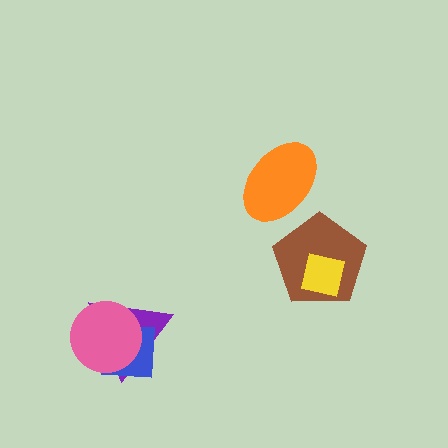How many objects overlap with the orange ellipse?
0 objects overlap with the orange ellipse.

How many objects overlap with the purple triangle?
2 objects overlap with the purple triangle.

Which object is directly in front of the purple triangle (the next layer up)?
The blue square is directly in front of the purple triangle.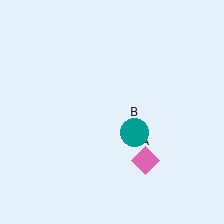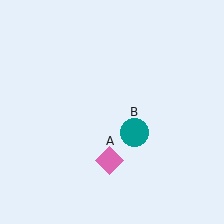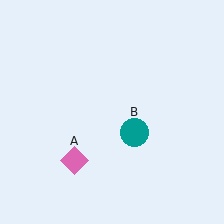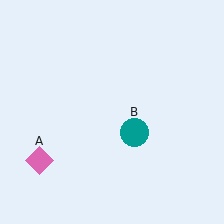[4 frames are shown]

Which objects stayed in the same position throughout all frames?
Teal circle (object B) remained stationary.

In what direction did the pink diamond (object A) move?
The pink diamond (object A) moved left.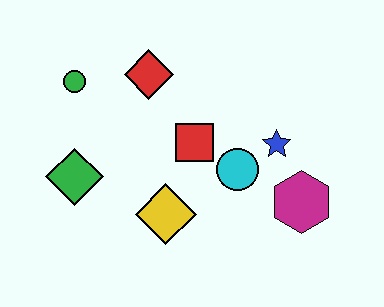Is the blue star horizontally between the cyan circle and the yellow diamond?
No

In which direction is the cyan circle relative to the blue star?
The cyan circle is to the left of the blue star.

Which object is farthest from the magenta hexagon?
The green circle is farthest from the magenta hexagon.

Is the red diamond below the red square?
No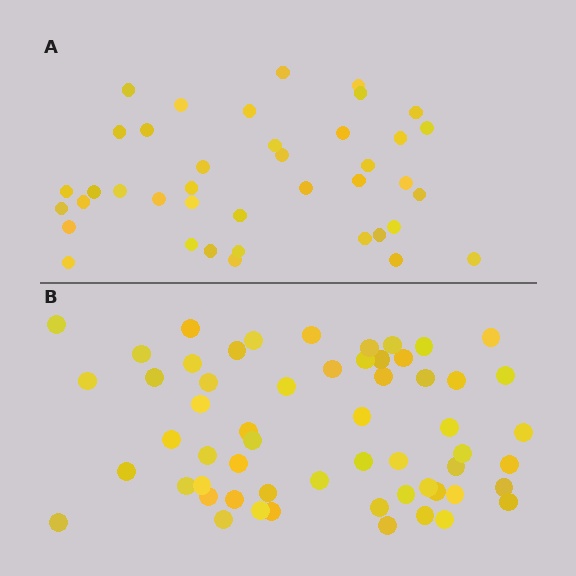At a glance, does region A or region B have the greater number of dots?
Region B (the bottom region) has more dots.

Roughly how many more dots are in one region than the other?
Region B has approximately 20 more dots than region A.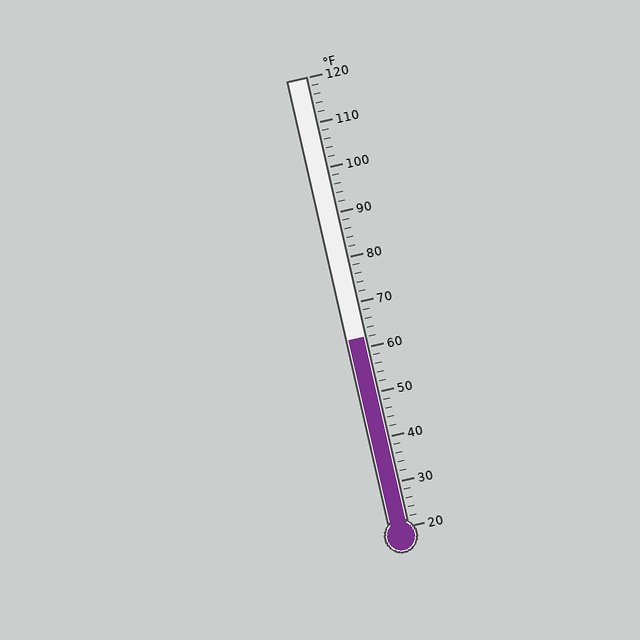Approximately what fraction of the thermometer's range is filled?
The thermometer is filled to approximately 40% of its range.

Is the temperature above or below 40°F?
The temperature is above 40°F.